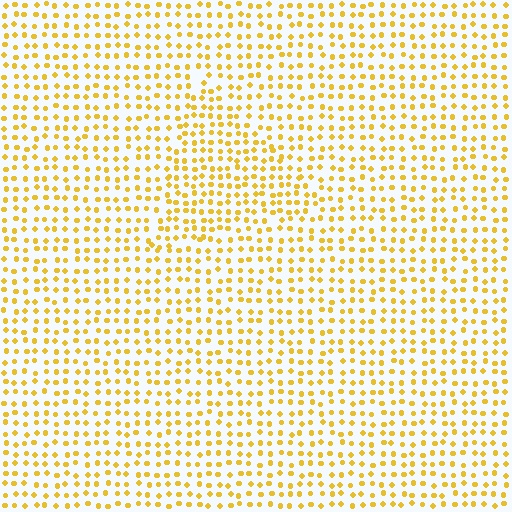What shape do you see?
I see a triangle.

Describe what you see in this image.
The image contains small yellow elements arranged at two different densities. A triangle-shaped region is visible where the elements are more densely packed than the surrounding area.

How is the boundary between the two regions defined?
The boundary is defined by a change in element density (approximately 1.4x ratio). All elements are the same color, size, and shape.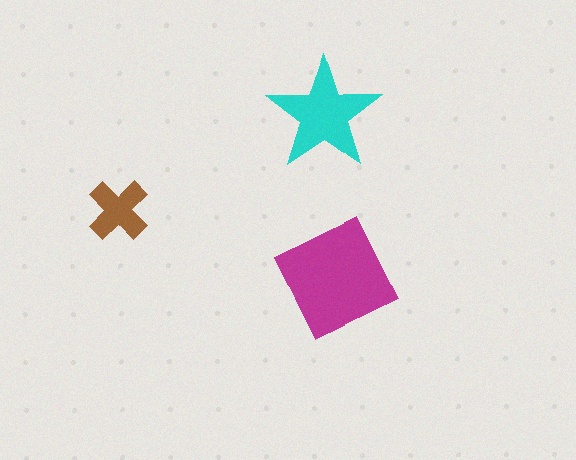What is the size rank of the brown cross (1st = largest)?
3rd.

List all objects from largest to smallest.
The magenta square, the cyan star, the brown cross.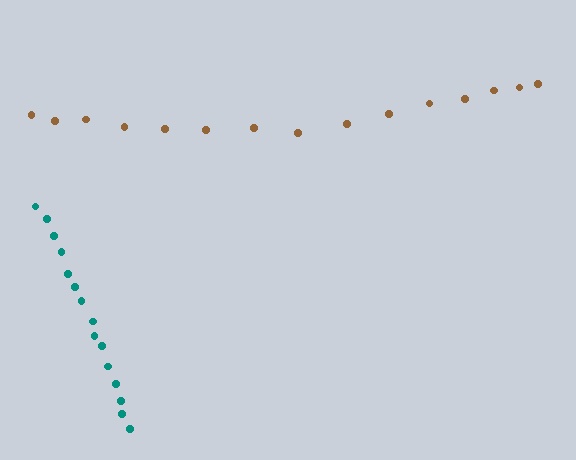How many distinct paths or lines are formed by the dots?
There are 2 distinct paths.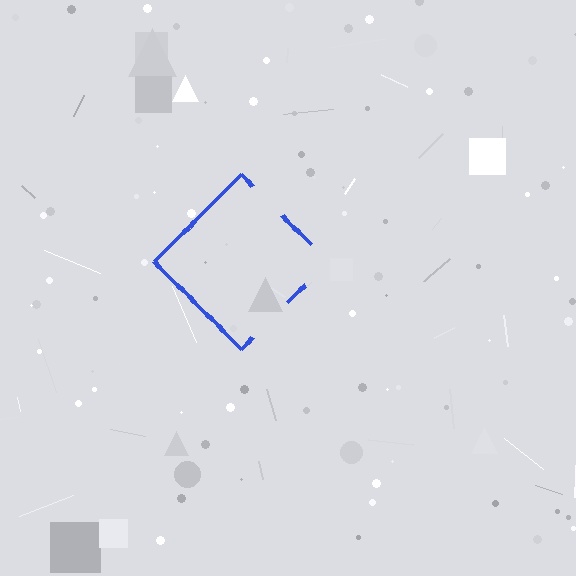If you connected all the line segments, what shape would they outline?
They would outline a diamond.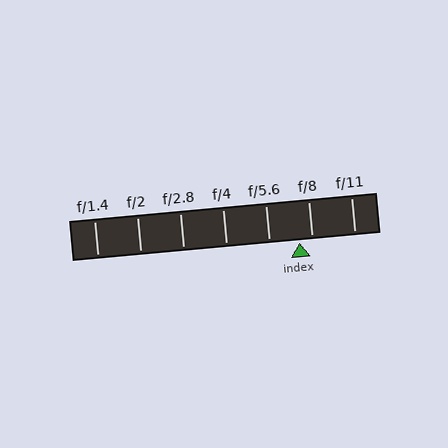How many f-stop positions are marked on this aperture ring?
There are 7 f-stop positions marked.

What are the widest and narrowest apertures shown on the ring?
The widest aperture shown is f/1.4 and the narrowest is f/11.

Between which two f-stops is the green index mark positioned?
The index mark is between f/5.6 and f/8.